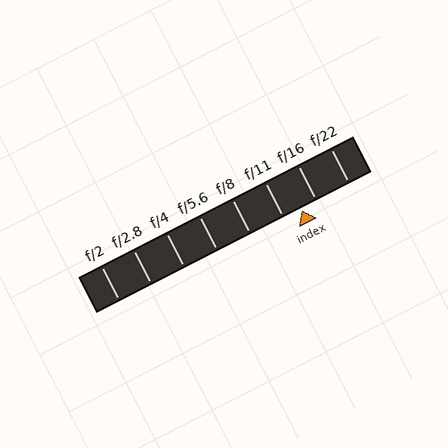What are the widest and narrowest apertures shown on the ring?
The widest aperture shown is f/2 and the narrowest is f/22.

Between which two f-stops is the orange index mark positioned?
The index mark is between f/11 and f/16.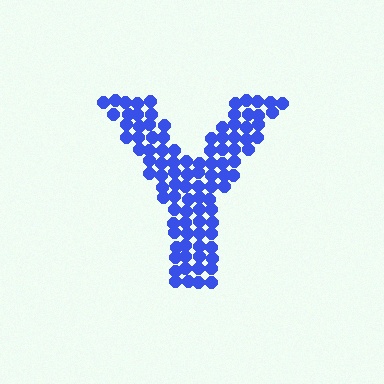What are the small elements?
The small elements are circles.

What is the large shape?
The large shape is the letter Y.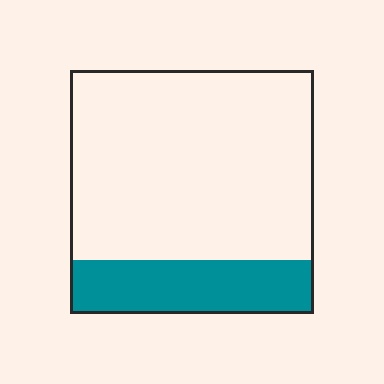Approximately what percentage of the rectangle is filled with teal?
Approximately 20%.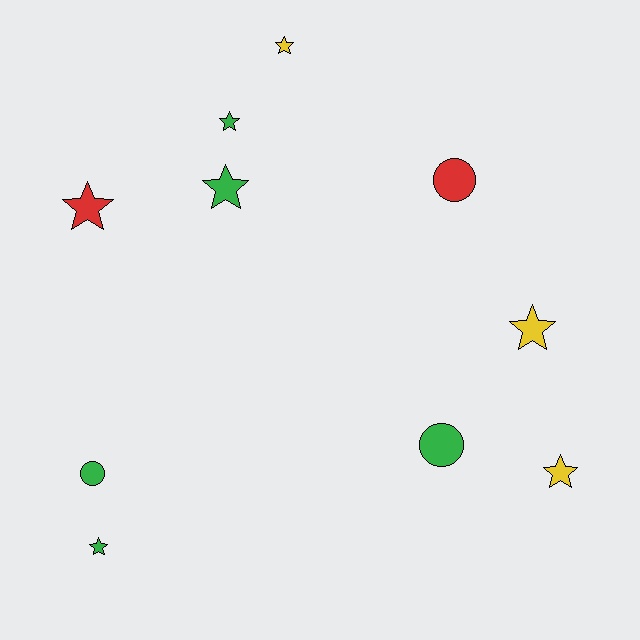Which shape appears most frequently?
Star, with 7 objects.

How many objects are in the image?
There are 10 objects.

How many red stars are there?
There is 1 red star.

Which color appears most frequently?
Green, with 5 objects.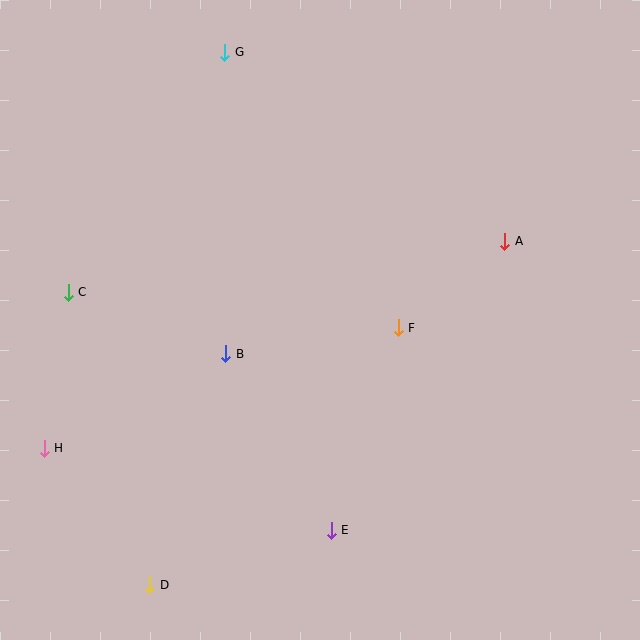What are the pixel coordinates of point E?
Point E is at (331, 530).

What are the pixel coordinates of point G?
Point G is at (225, 53).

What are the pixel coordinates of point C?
Point C is at (68, 292).